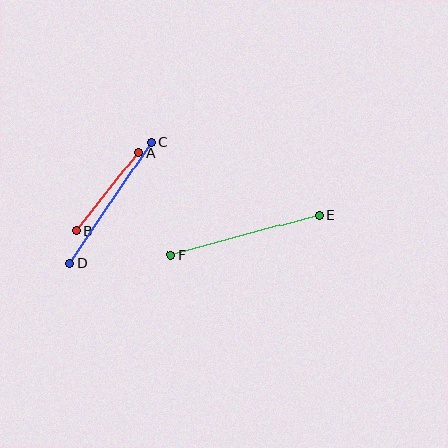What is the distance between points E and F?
The distance is approximately 154 pixels.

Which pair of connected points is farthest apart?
Points E and F are farthest apart.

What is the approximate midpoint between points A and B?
The midpoint is at approximately (107, 192) pixels.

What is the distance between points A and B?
The distance is approximately 99 pixels.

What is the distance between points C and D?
The distance is approximately 145 pixels.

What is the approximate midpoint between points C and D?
The midpoint is at approximately (110, 203) pixels.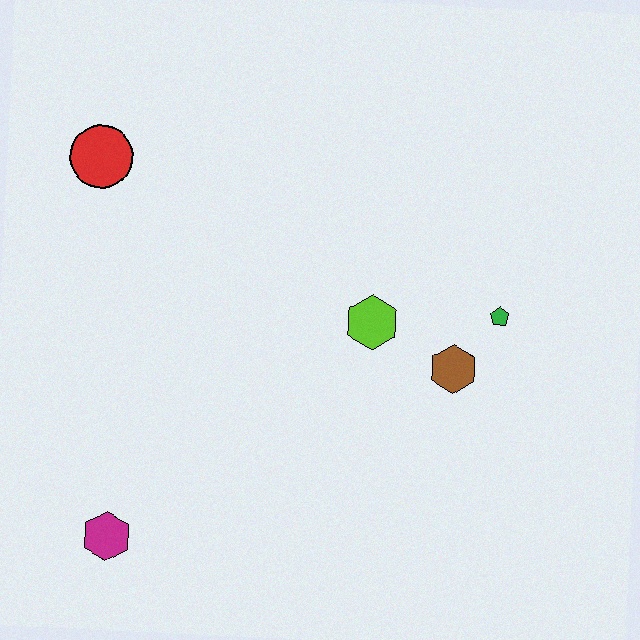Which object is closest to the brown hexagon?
The green pentagon is closest to the brown hexagon.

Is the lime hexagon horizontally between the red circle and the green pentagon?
Yes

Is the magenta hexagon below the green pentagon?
Yes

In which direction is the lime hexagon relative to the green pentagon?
The lime hexagon is to the left of the green pentagon.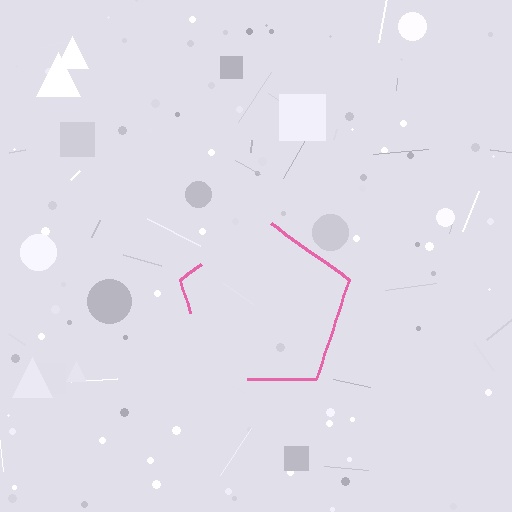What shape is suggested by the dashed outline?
The dashed outline suggests a pentagon.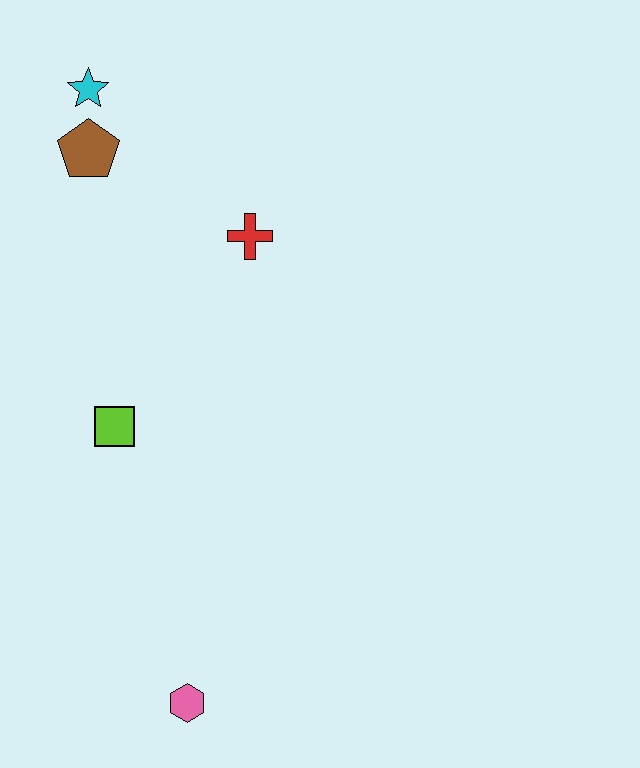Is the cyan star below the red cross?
No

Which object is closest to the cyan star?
The brown pentagon is closest to the cyan star.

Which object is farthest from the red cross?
The pink hexagon is farthest from the red cross.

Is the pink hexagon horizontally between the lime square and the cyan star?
No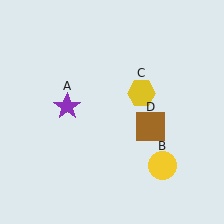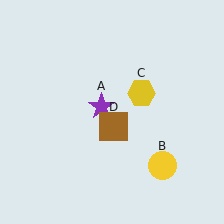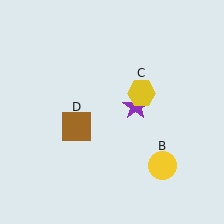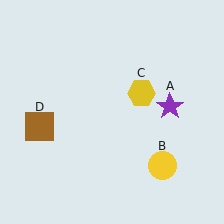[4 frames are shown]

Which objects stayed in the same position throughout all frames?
Yellow circle (object B) and yellow hexagon (object C) remained stationary.